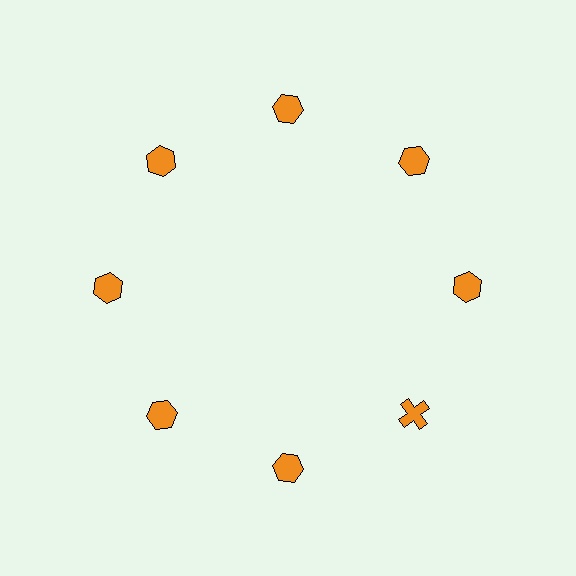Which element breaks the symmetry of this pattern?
The orange cross at roughly the 4 o'clock position breaks the symmetry. All other shapes are orange hexagons.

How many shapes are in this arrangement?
There are 8 shapes arranged in a ring pattern.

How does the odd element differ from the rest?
It has a different shape: cross instead of hexagon.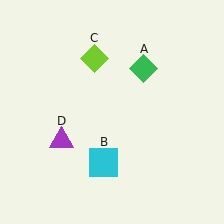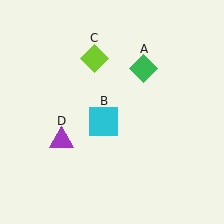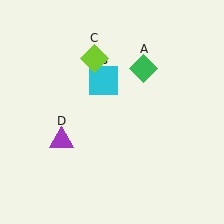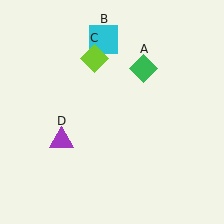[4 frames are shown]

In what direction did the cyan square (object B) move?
The cyan square (object B) moved up.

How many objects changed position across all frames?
1 object changed position: cyan square (object B).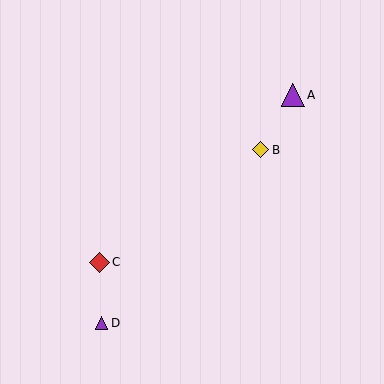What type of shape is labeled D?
Shape D is a purple triangle.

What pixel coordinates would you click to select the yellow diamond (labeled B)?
Click at (261, 150) to select the yellow diamond B.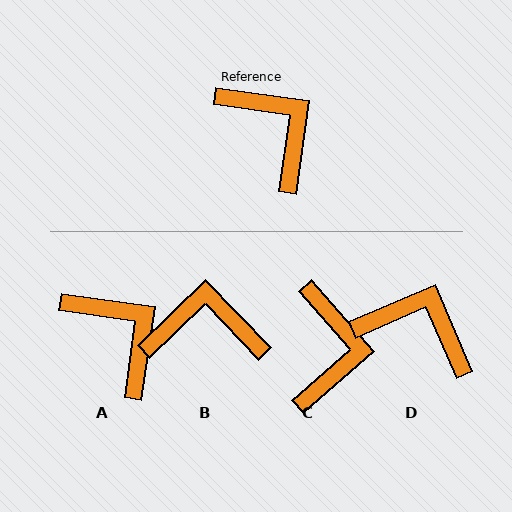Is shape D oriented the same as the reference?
No, it is off by about 31 degrees.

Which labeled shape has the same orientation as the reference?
A.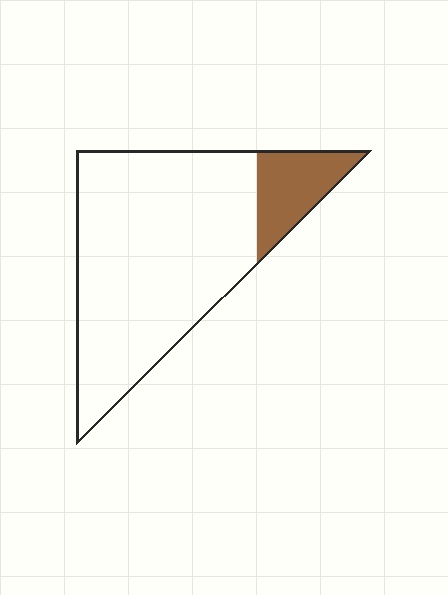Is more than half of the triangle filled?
No.